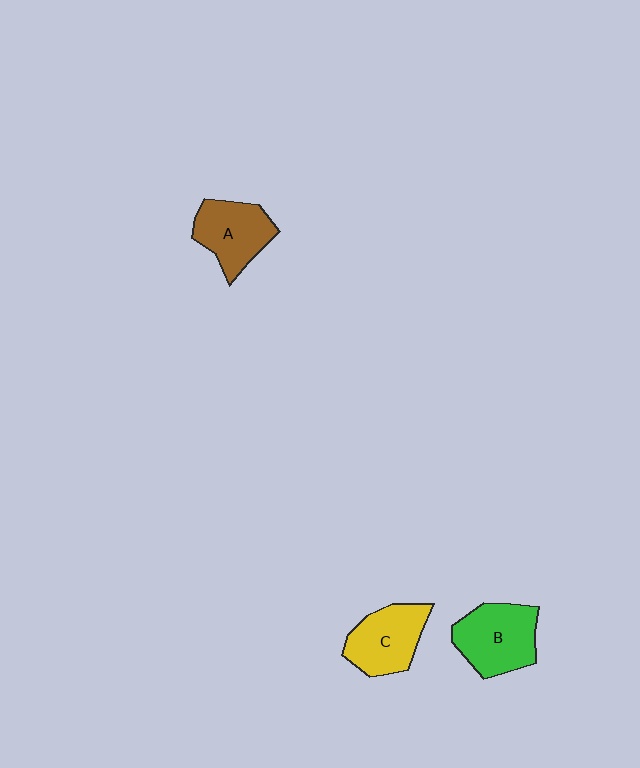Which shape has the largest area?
Shape B (green).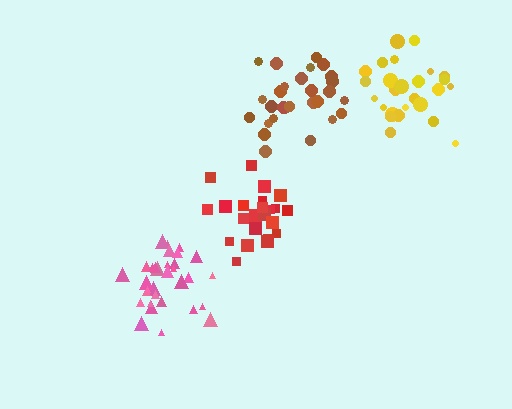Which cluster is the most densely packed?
Pink.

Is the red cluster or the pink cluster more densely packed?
Pink.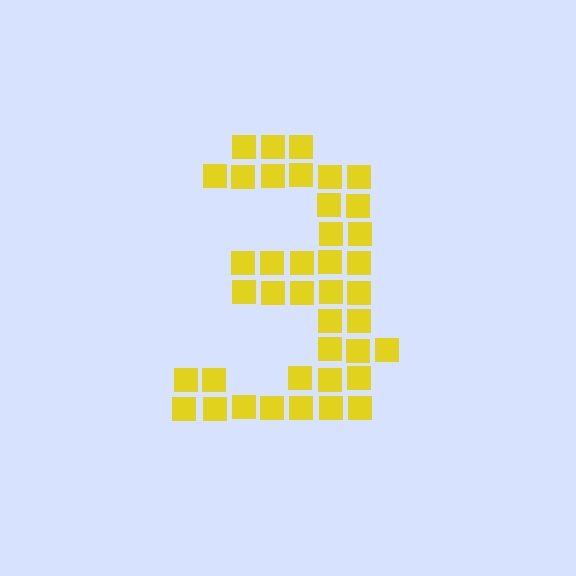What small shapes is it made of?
It is made of small squares.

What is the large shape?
The large shape is the digit 3.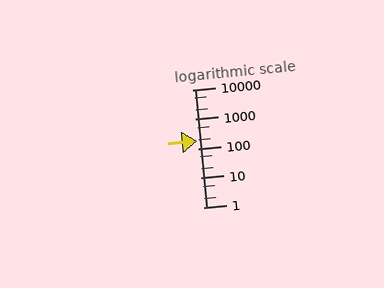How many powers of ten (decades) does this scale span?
The scale spans 4 decades, from 1 to 10000.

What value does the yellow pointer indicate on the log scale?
The pointer indicates approximately 180.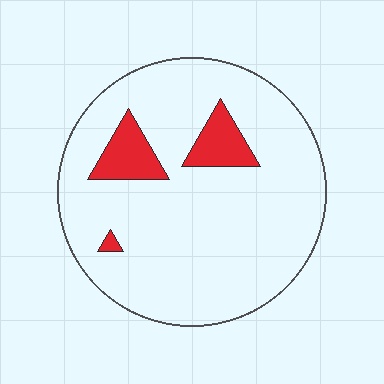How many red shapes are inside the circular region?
3.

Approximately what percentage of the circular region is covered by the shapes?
Approximately 10%.